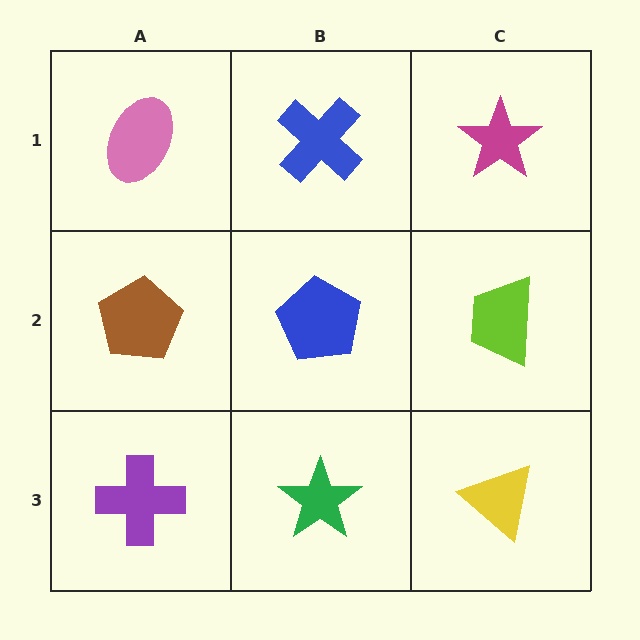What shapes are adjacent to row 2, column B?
A blue cross (row 1, column B), a green star (row 3, column B), a brown pentagon (row 2, column A), a lime trapezoid (row 2, column C).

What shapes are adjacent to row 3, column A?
A brown pentagon (row 2, column A), a green star (row 3, column B).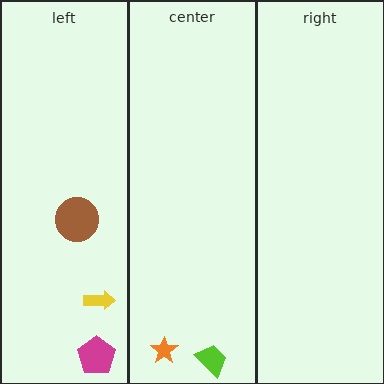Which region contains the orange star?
The center region.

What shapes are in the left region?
The yellow arrow, the magenta pentagon, the brown circle.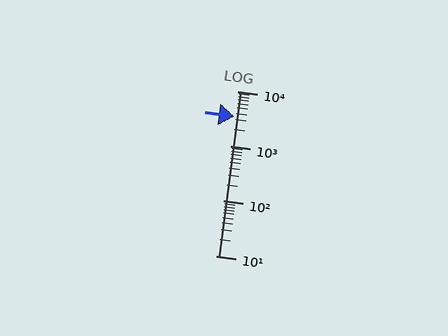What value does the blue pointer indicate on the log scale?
The pointer indicates approximately 3400.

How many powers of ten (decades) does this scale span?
The scale spans 3 decades, from 10 to 10000.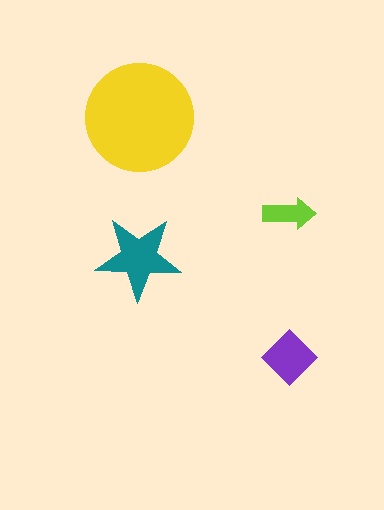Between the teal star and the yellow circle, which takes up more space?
The yellow circle.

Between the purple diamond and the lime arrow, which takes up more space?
The purple diamond.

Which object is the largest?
The yellow circle.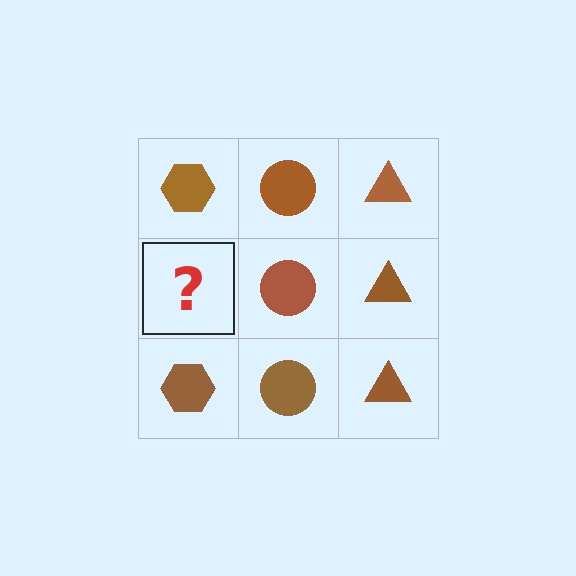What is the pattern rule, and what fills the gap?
The rule is that each column has a consistent shape. The gap should be filled with a brown hexagon.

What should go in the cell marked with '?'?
The missing cell should contain a brown hexagon.